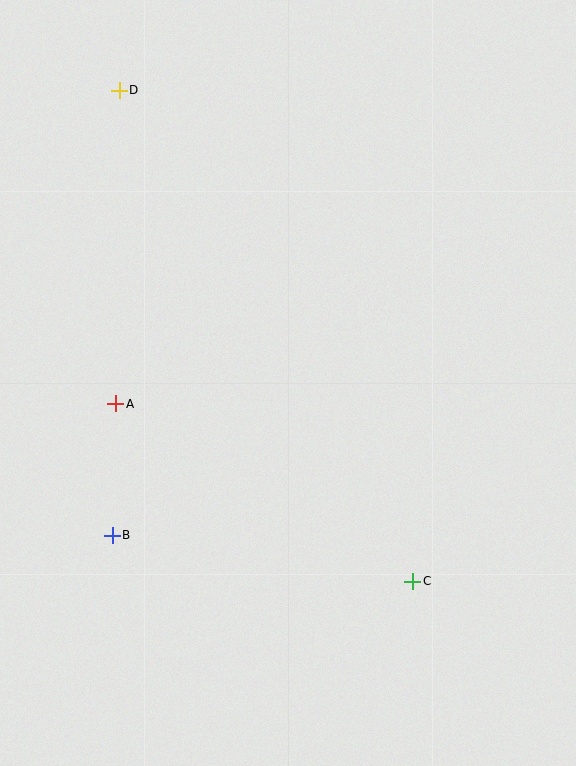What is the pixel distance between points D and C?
The distance between D and C is 572 pixels.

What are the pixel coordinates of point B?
Point B is at (112, 535).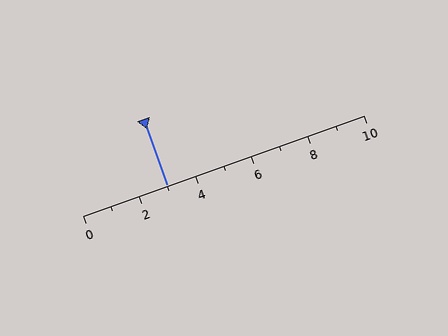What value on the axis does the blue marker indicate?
The marker indicates approximately 3.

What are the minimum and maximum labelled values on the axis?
The axis runs from 0 to 10.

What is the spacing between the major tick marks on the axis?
The major ticks are spaced 2 apart.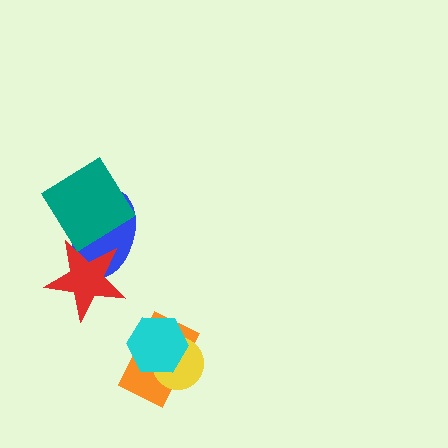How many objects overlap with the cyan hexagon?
2 objects overlap with the cyan hexagon.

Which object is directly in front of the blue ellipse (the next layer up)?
The teal diamond is directly in front of the blue ellipse.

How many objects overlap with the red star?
2 objects overlap with the red star.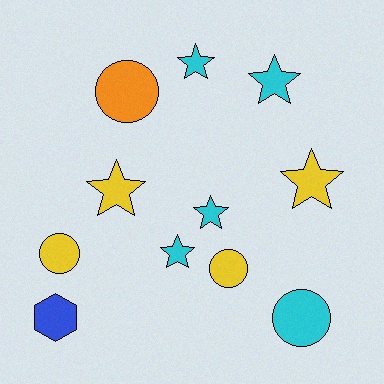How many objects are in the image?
There are 11 objects.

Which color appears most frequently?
Cyan, with 5 objects.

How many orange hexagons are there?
There are no orange hexagons.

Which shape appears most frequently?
Star, with 6 objects.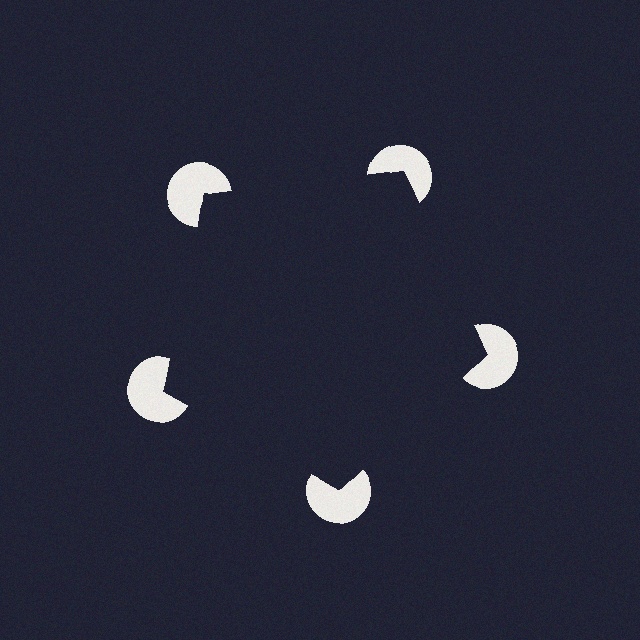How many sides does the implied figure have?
5 sides.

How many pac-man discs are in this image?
There are 5 — one at each vertex of the illusory pentagon.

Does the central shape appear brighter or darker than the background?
It typically appears slightly darker than the background, even though no actual brightness change is drawn.